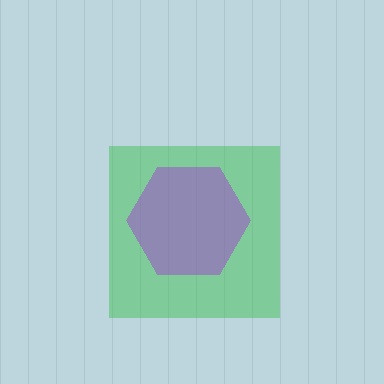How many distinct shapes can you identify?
There are 2 distinct shapes: a green square, a purple hexagon.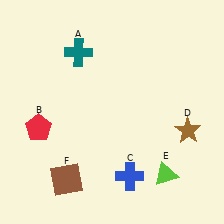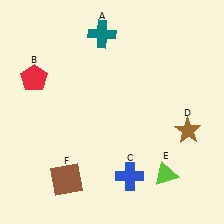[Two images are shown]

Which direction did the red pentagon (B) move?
The red pentagon (B) moved up.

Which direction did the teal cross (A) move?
The teal cross (A) moved right.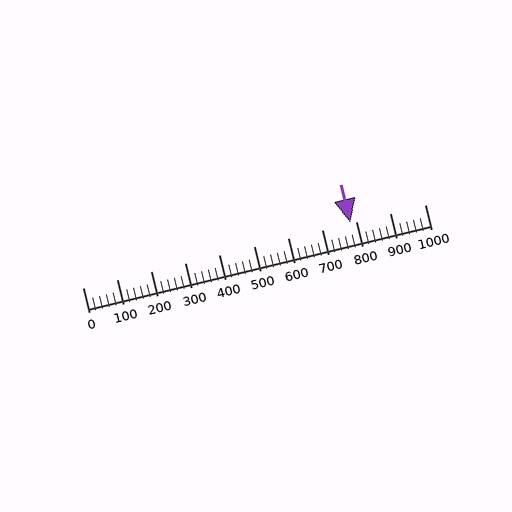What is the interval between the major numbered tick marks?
The major tick marks are spaced 100 units apart.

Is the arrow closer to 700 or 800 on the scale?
The arrow is closer to 800.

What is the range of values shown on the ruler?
The ruler shows values from 0 to 1000.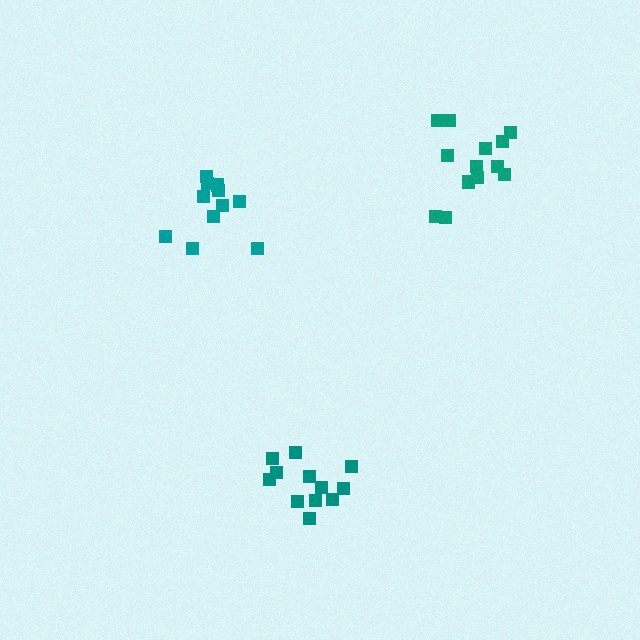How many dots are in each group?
Group 1: 11 dots, Group 2: 13 dots, Group 3: 12 dots (36 total).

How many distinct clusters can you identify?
There are 3 distinct clusters.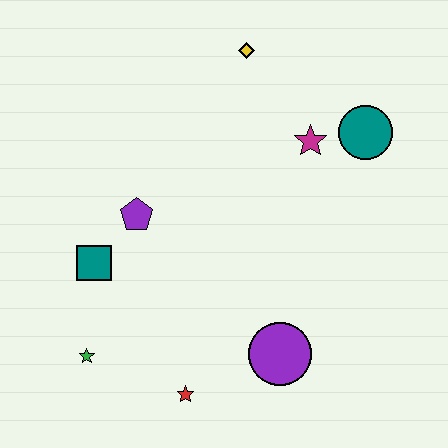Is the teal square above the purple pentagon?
No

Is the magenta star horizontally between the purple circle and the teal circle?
Yes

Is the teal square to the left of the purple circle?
Yes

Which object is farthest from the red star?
The yellow diamond is farthest from the red star.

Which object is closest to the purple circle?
The red star is closest to the purple circle.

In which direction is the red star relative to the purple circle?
The red star is to the left of the purple circle.